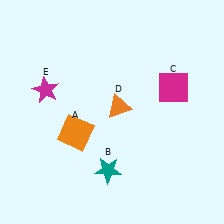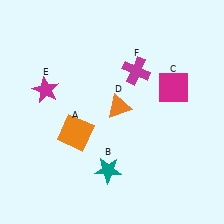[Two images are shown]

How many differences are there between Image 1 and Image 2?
There is 1 difference between the two images.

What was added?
A magenta cross (F) was added in Image 2.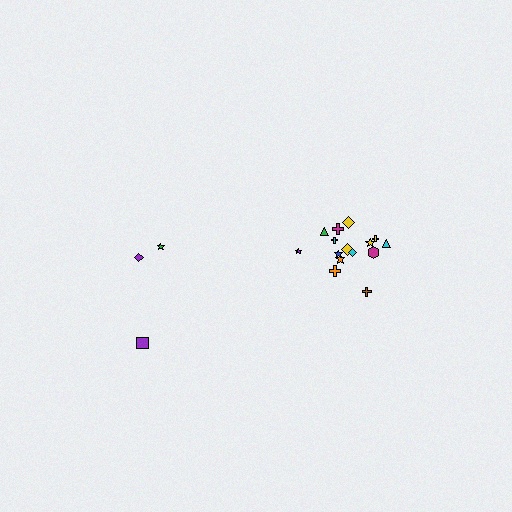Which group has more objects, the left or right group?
The right group.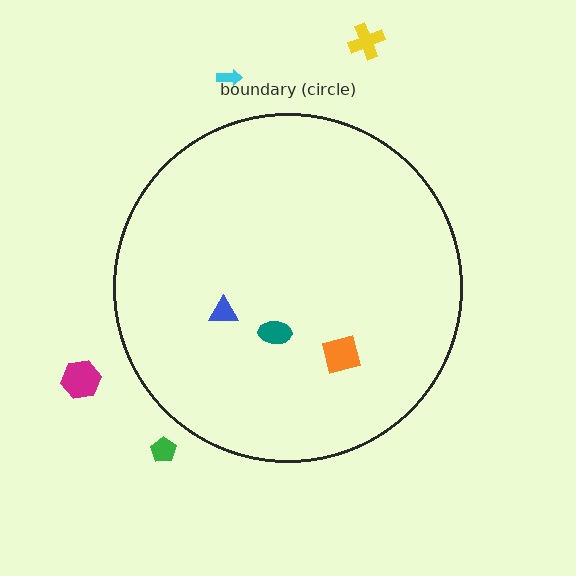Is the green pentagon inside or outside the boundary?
Outside.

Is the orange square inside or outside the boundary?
Inside.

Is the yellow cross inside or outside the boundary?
Outside.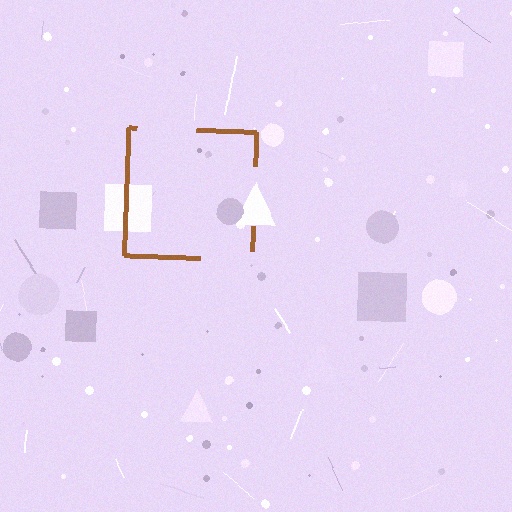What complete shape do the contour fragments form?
The contour fragments form a square.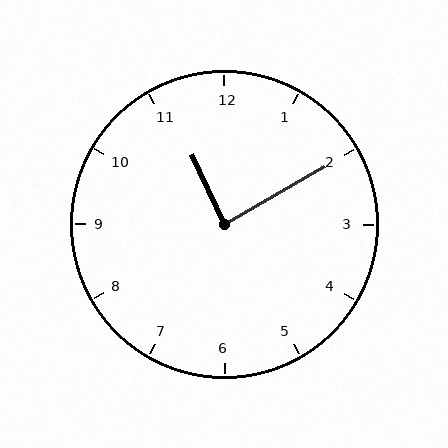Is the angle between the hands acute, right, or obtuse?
It is right.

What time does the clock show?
11:10.